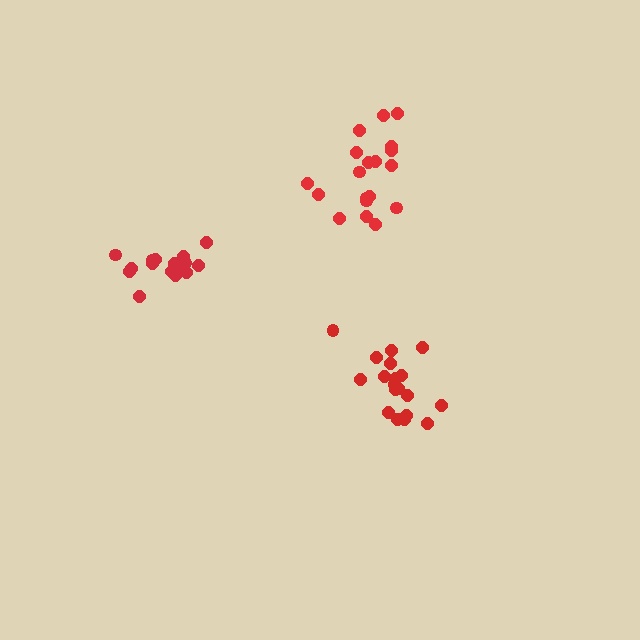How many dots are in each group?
Group 1: 17 dots, Group 2: 19 dots, Group 3: 19 dots (55 total).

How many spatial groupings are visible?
There are 3 spatial groupings.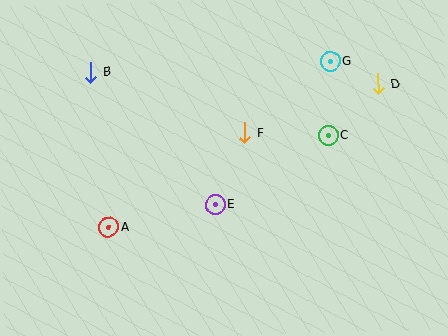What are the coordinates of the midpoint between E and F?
The midpoint between E and F is at (230, 169).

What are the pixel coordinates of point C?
Point C is at (328, 136).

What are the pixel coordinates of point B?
Point B is at (91, 72).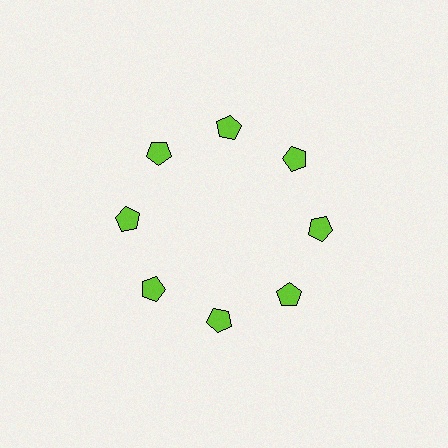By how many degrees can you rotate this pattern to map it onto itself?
The pattern maps onto itself every 45 degrees of rotation.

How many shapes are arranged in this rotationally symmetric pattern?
There are 8 shapes, arranged in 8 groups of 1.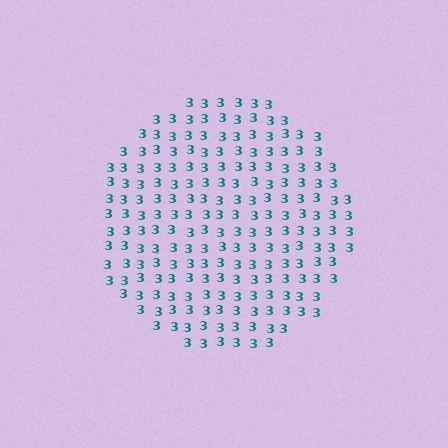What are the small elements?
The small elements are digit 3's.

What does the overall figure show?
The overall figure shows a circle.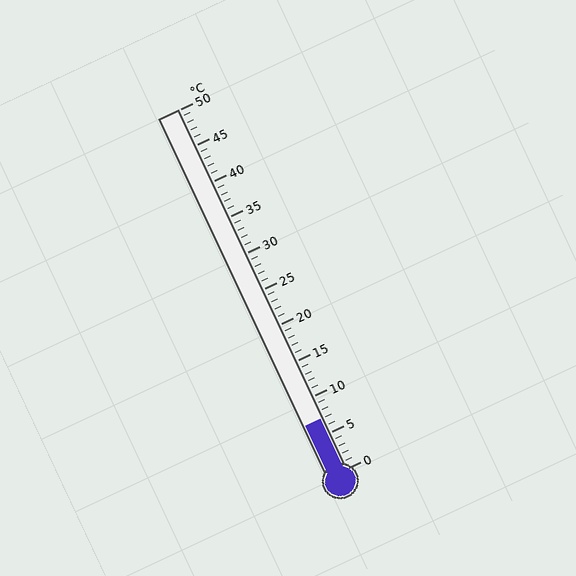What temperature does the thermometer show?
The thermometer shows approximately 7°C.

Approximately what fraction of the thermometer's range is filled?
The thermometer is filled to approximately 15% of its range.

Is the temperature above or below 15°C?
The temperature is below 15°C.